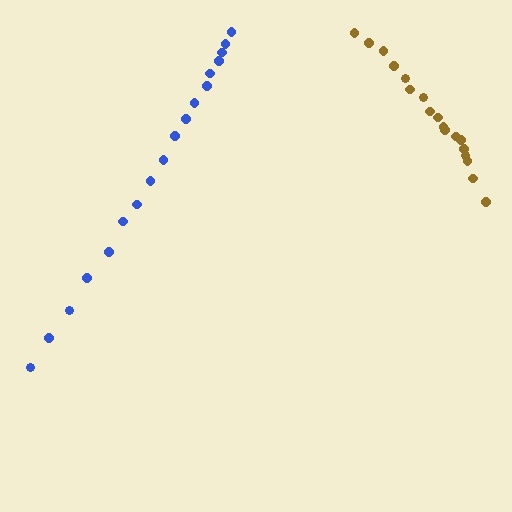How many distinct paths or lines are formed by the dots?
There are 2 distinct paths.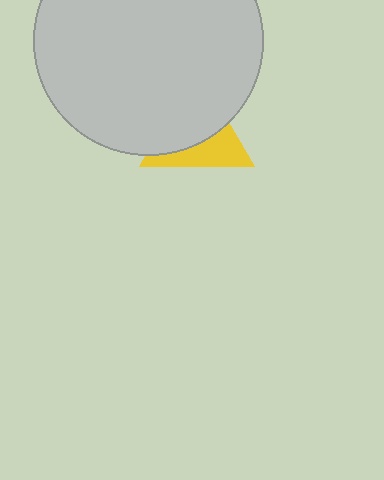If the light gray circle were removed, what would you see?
You would see the complete yellow triangle.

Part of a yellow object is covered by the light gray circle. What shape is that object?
It is a triangle.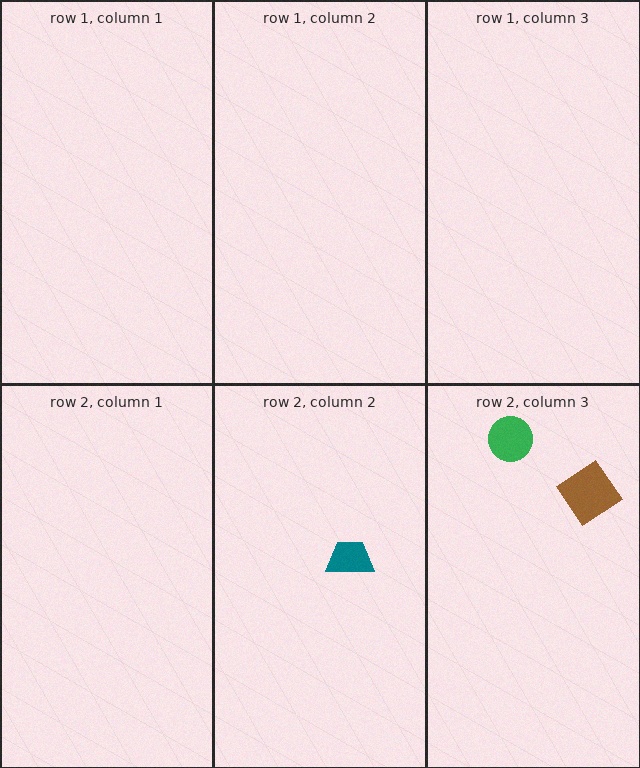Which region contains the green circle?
The row 2, column 3 region.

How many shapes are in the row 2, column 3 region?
2.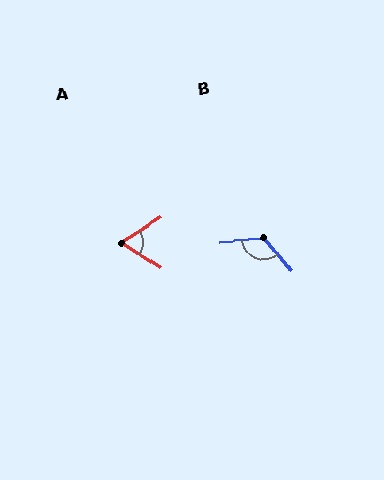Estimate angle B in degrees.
Approximately 124 degrees.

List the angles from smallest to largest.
A (66°), B (124°).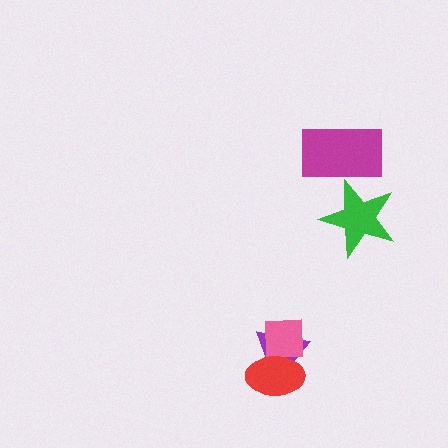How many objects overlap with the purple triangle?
2 objects overlap with the purple triangle.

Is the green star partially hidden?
Yes, it is partially covered by another shape.